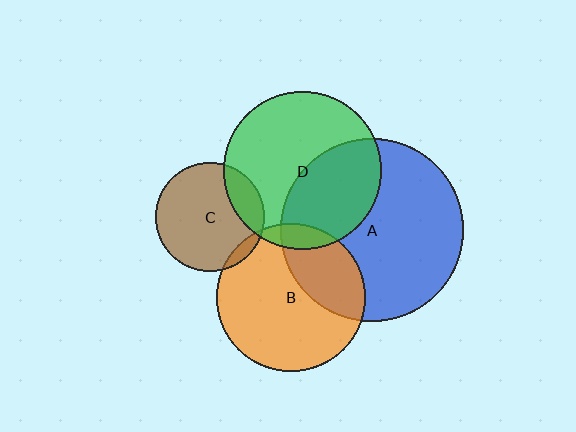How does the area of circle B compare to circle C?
Approximately 1.9 times.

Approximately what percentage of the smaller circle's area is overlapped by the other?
Approximately 20%.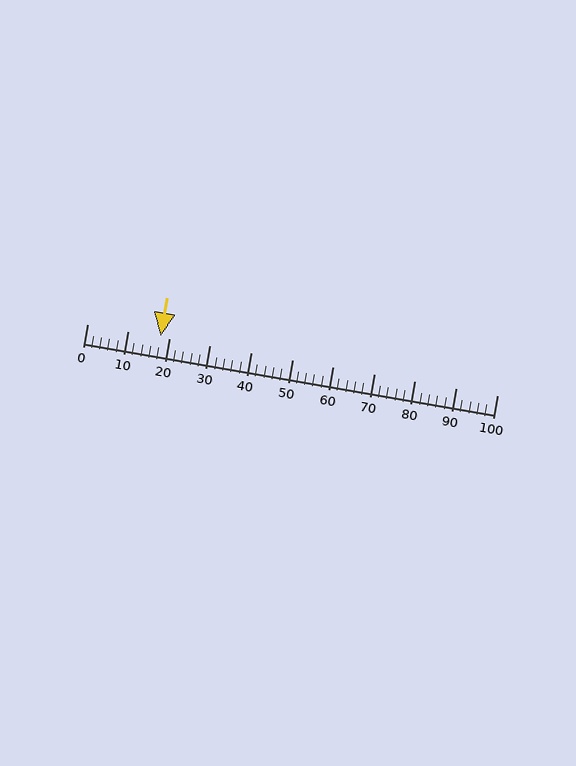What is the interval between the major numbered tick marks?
The major tick marks are spaced 10 units apart.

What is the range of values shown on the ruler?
The ruler shows values from 0 to 100.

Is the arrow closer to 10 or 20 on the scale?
The arrow is closer to 20.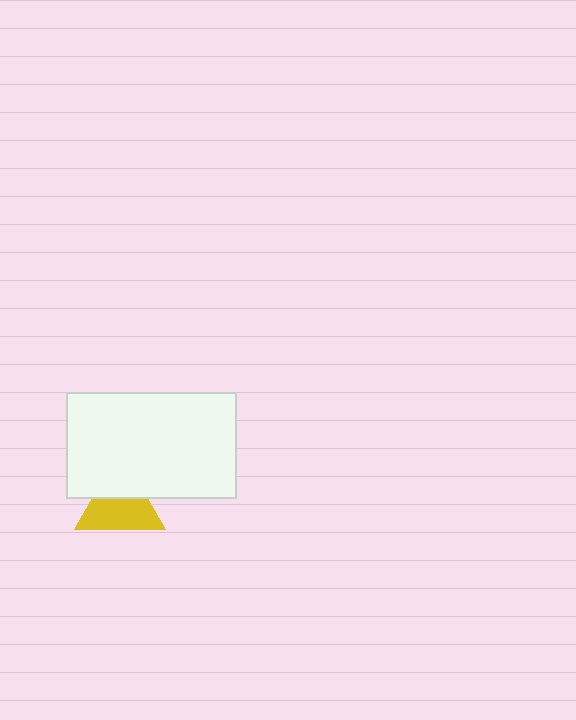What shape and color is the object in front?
The object in front is a white rectangle.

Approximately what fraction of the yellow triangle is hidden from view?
Roughly 39% of the yellow triangle is hidden behind the white rectangle.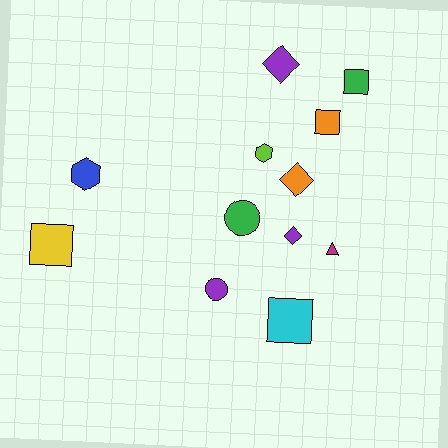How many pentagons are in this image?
There are no pentagons.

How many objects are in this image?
There are 12 objects.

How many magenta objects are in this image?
There is 1 magenta object.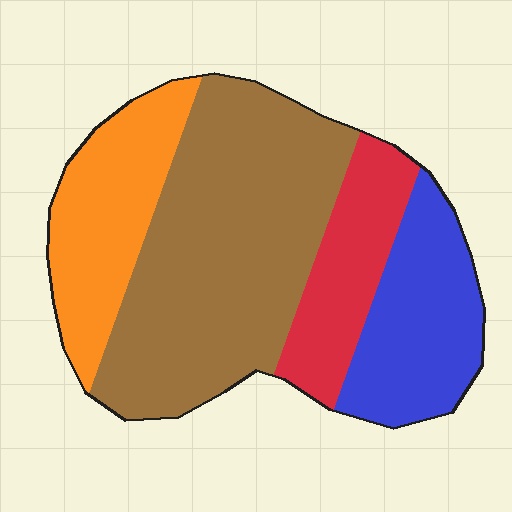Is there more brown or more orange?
Brown.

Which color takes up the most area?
Brown, at roughly 45%.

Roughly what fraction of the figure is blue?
Blue covers roughly 20% of the figure.